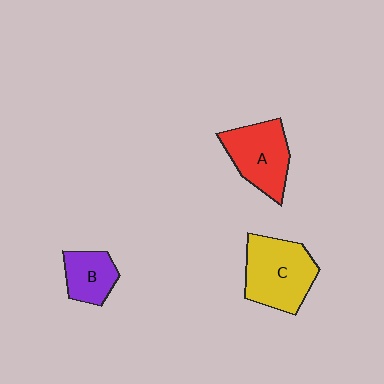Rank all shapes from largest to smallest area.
From largest to smallest: C (yellow), A (red), B (purple).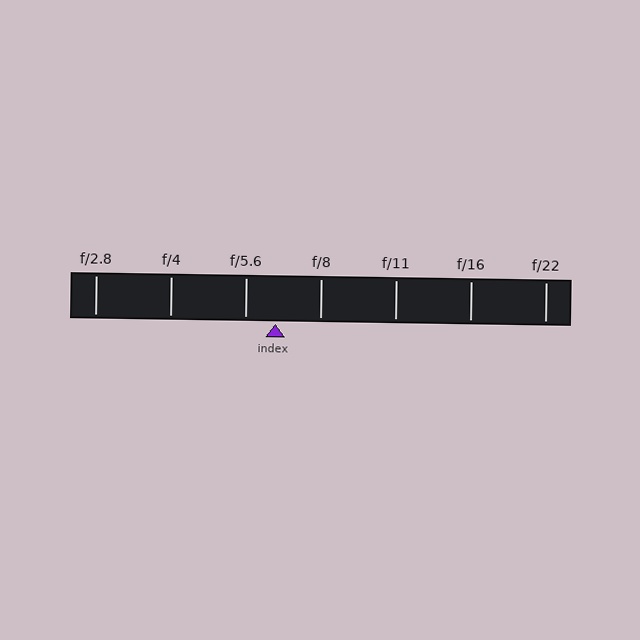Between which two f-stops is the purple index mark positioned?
The index mark is between f/5.6 and f/8.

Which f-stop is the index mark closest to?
The index mark is closest to f/5.6.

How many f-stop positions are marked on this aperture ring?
There are 7 f-stop positions marked.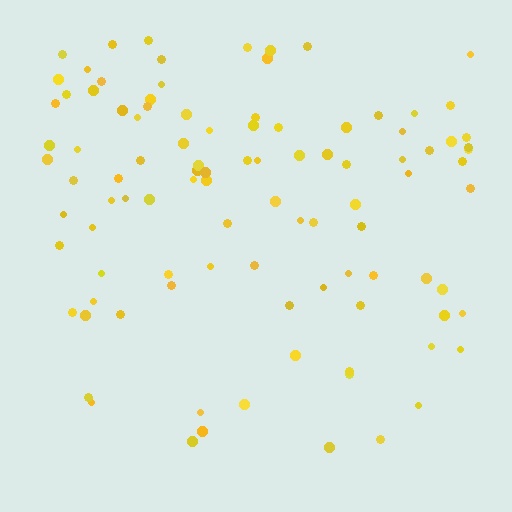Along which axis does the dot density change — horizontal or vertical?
Vertical.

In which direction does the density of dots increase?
From bottom to top, with the top side densest.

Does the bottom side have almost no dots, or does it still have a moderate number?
Still a moderate number, just noticeably fewer than the top.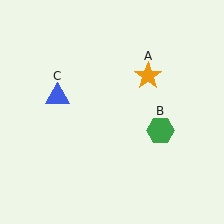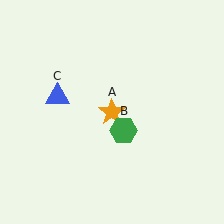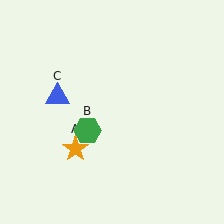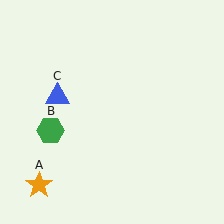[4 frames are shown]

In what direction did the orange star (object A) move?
The orange star (object A) moved down and to the left.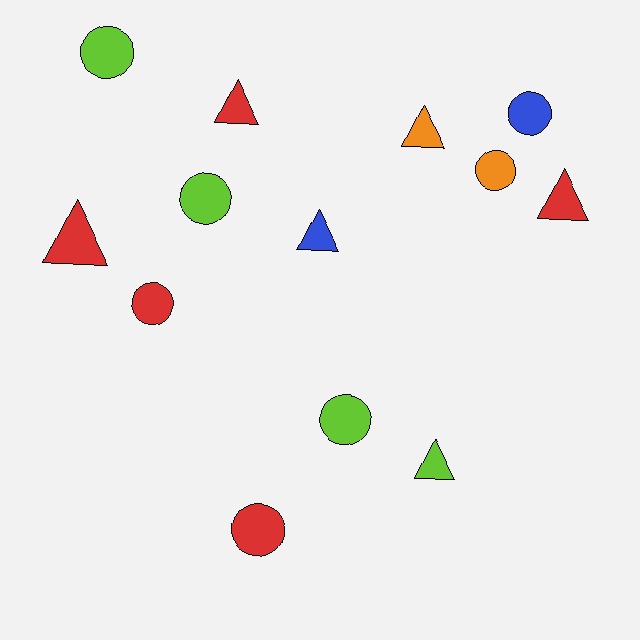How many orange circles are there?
There is 1 orange circle.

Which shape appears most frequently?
Circle, with 7 objects.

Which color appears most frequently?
Red, with 5 objects.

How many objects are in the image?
There are 13 objects.